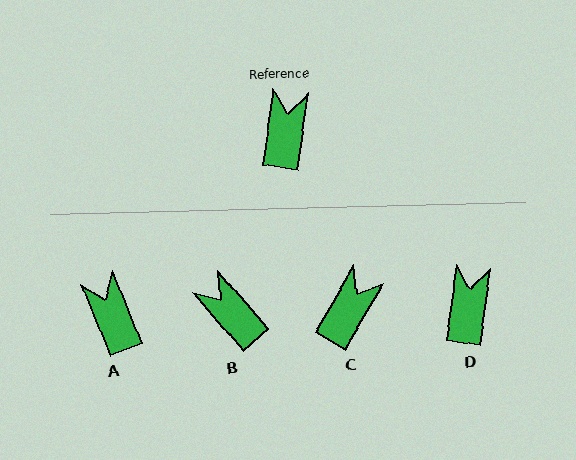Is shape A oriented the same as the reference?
No, it is off by about 30 degrees.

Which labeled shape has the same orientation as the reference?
D.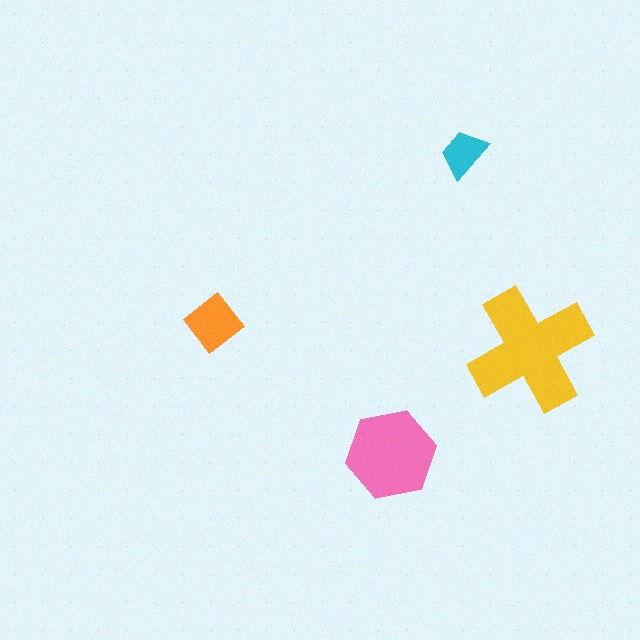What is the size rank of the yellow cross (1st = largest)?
1st.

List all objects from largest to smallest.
The yellow cross, the pink hexagon, the orange diamond, the cyan trapezoid.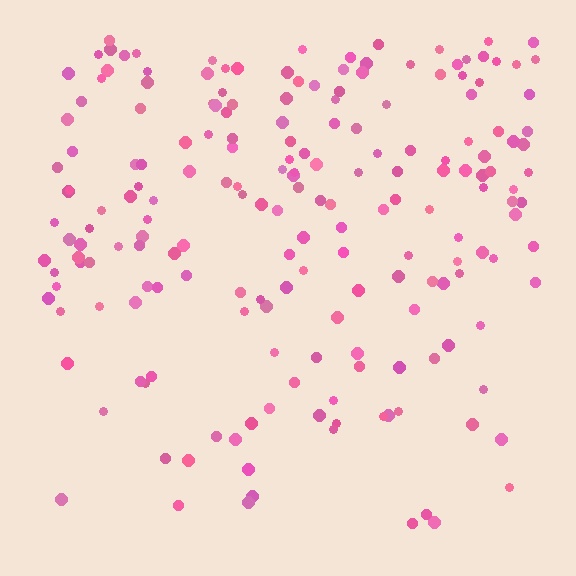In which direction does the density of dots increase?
From bottom to top, with the top side densest.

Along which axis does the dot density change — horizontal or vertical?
Vertical.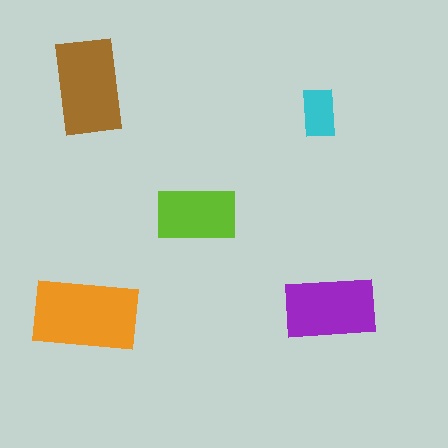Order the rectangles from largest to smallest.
the orange one, the brown one, the purple one, the lime one, the cyan one.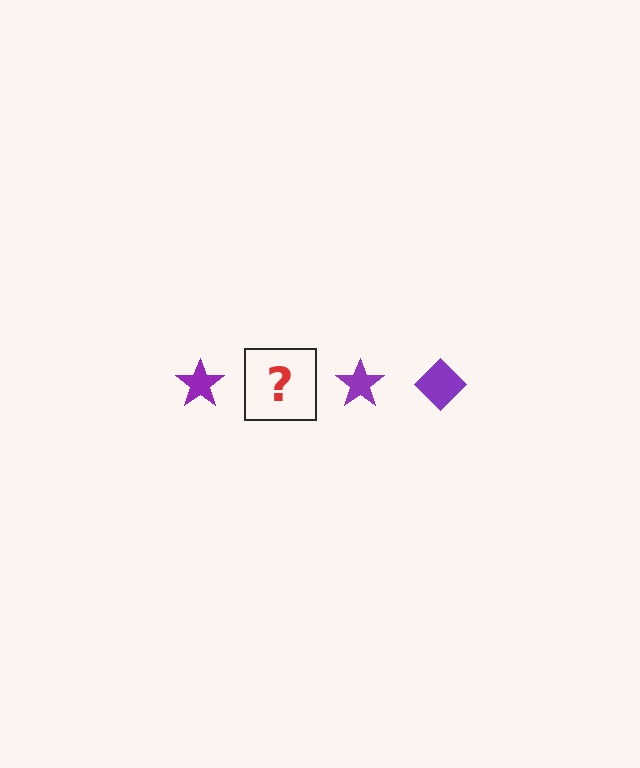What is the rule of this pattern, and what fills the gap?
The rule is that the pattern cycles through star, diamond shapes in purple. The gap should be filled with a purple diamond.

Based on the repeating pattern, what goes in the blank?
The blank should be a purple diamond.